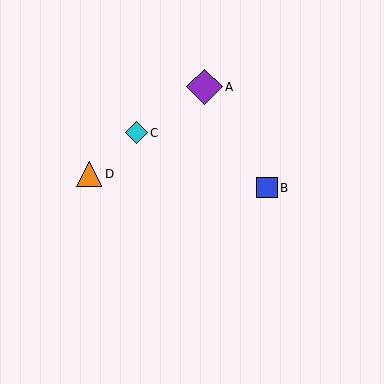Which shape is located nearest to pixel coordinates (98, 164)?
The orange triangle (labeled D) at (89, 174) is nearest to that location.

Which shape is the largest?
The purple diamond (labeled A) is the largest.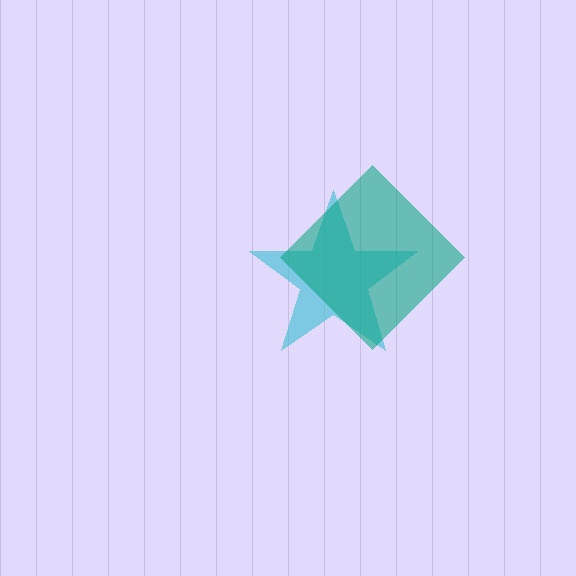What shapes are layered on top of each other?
The layered shapes are: a cyan star, a teal diamond.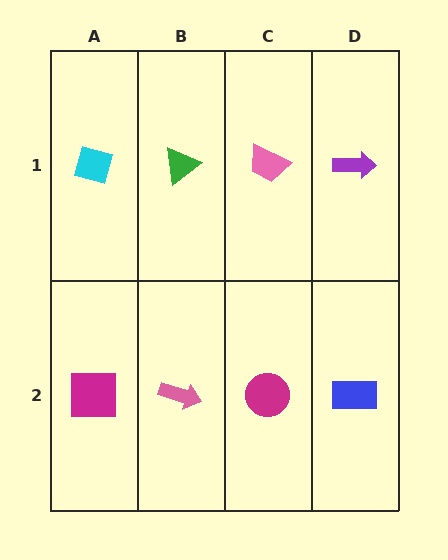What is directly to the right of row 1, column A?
A green triangle.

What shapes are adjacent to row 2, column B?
A green triangle (row 1, column B), a magenta square (row 2, column A), a magenta circle (row 2, column C).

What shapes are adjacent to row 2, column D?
A purple arrow (row 1, column D), a magenta circle (row 2, column C).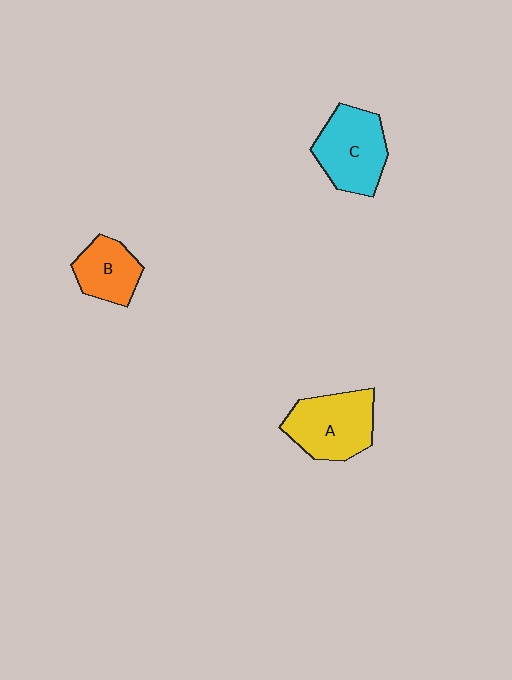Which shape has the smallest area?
Shape B (orange).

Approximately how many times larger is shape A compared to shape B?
Approximately 1.5 times.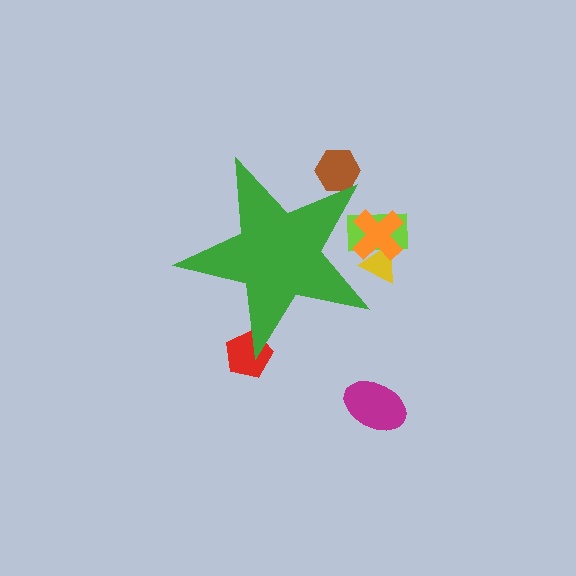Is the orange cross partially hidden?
Yes, the orange cross is partially hidden behind the green star.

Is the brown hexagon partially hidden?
Yes, the brown hexagon is partially hidden behind the green star.